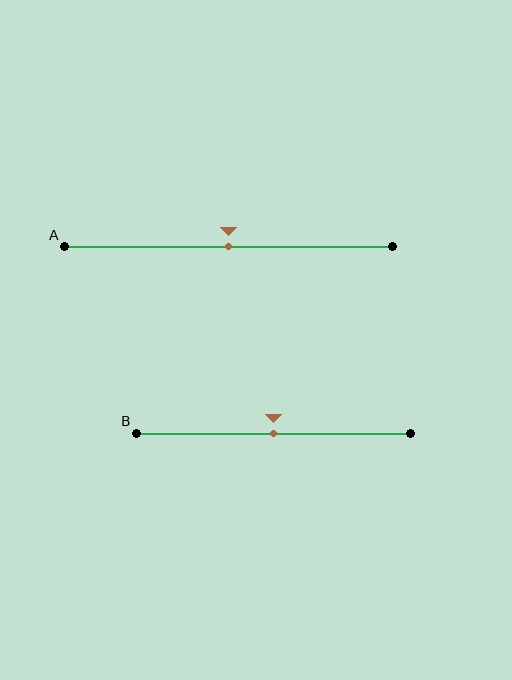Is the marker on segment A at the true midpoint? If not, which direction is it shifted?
Yes, the marker on segment A is at the true midpoint.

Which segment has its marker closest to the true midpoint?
Segment A has its marker closest to the true midpoint.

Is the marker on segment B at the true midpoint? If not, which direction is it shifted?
Yes, the marker on segment B is at the true midpoint.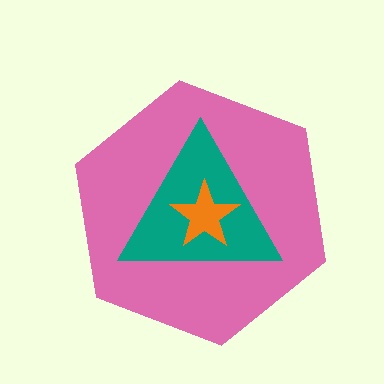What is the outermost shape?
The pink hexagon.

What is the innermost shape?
The orange star.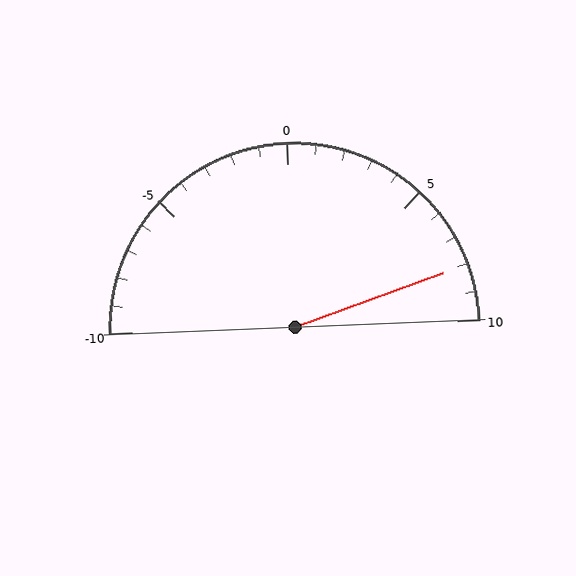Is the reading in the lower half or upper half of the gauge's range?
The reading is in the upper half of the range (-10 to 10).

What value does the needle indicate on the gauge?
The needle indicates approximately 8.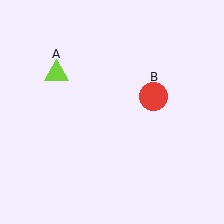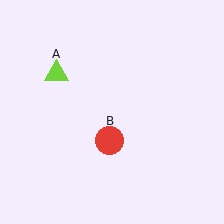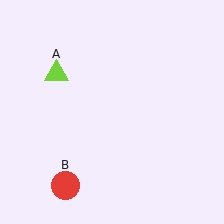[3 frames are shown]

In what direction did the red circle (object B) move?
The red circle (object B) moved down and to the left.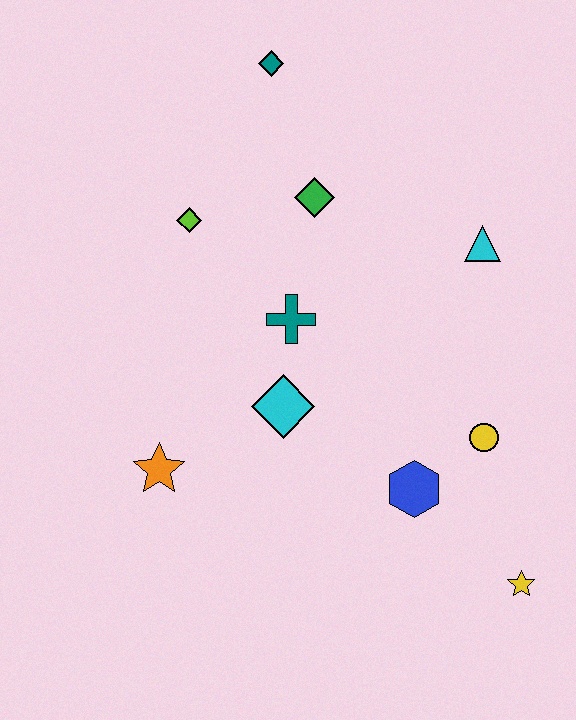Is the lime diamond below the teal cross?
No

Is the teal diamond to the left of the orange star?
No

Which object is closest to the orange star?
The cyan diamond is closest to the orange star.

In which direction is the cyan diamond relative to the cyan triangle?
The cyan diamond is to the left of the cyan triangle.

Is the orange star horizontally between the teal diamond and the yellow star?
No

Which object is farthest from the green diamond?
The yellow star is farthest from the green diamond.